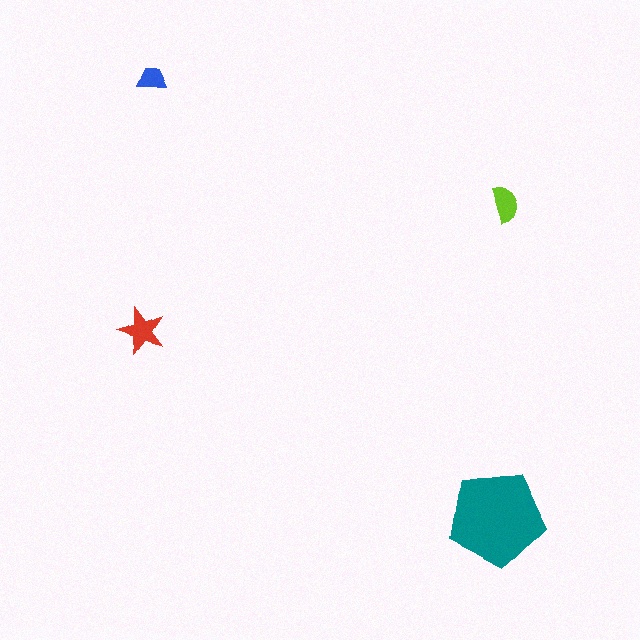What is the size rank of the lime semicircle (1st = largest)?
3rd.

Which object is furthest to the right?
The teal pentagon is rightmost.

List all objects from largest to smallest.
The teal pentagon, the red star, the lime semicircle, the blue trapezoid.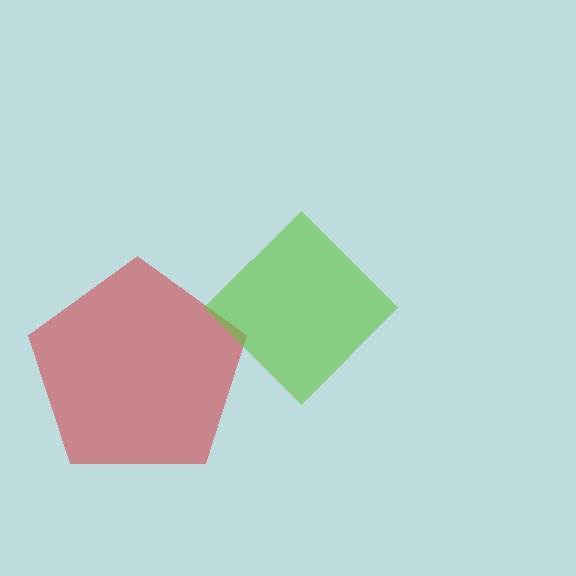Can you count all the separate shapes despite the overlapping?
Yes, there are 2 separate shapes.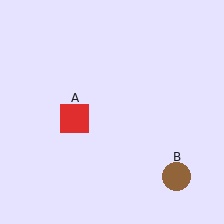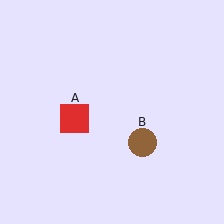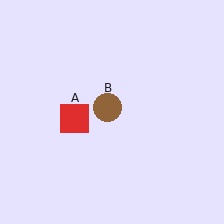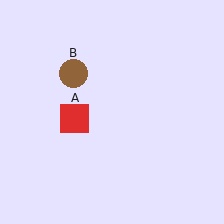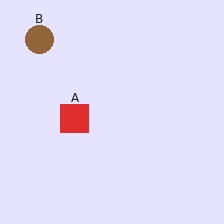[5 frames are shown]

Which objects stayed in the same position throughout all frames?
Red square (object A) remained stationary.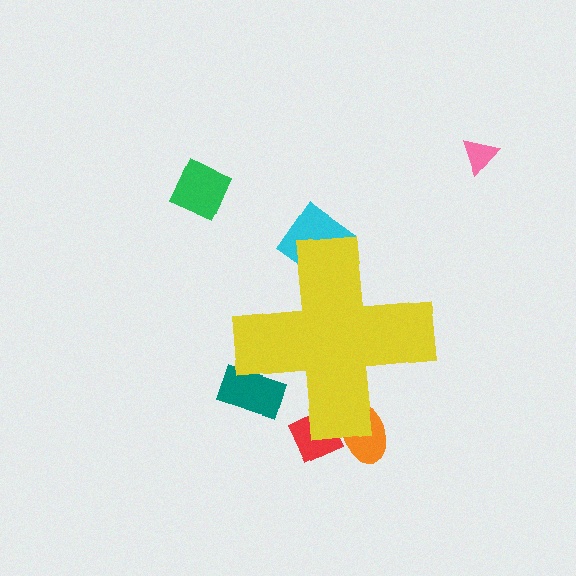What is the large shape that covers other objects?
A yellow cross.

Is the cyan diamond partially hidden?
Yes, the cyan diamond is partially hidden behind the yellow cross.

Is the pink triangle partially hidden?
No, the pink triangle is fully visible.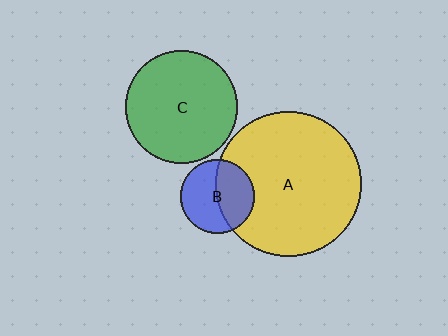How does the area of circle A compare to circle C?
Approximately 1.7 times.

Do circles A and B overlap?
Yes.